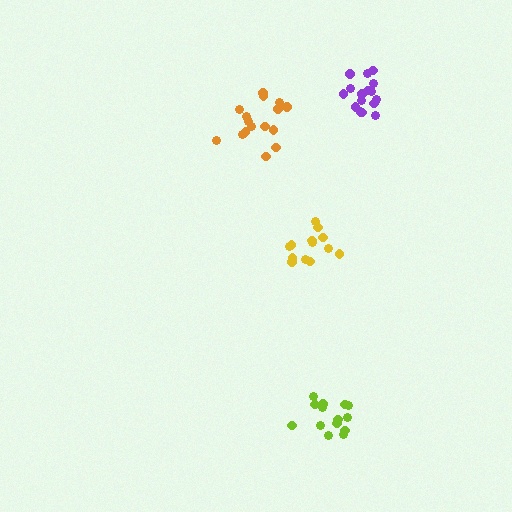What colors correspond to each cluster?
The clusters are colored: yellow, purple, orange, lime.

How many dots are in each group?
Group 1: 13 dots, Group 2: 16 dots, Group 3: 16 dots, Group 4: 14 dots (59 total).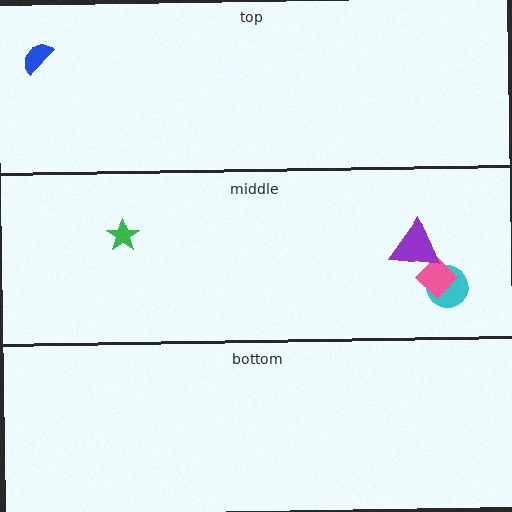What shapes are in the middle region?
The cyan circle, the pink diamond, the green star, the purple triangle.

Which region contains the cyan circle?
The middle region.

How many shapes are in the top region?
1.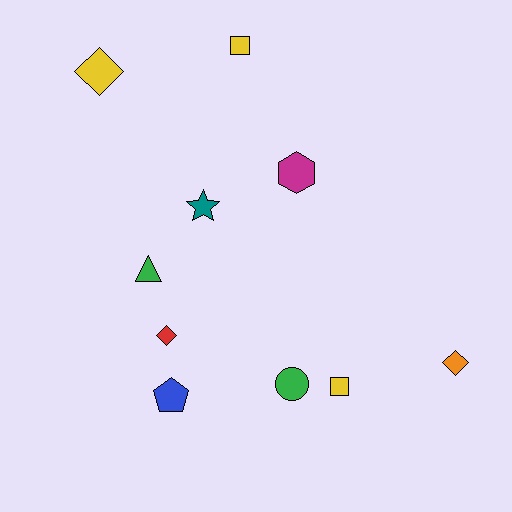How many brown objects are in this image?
There are no brown objects.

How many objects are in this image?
There are 10 objects.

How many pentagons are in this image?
There is 1 pentagon.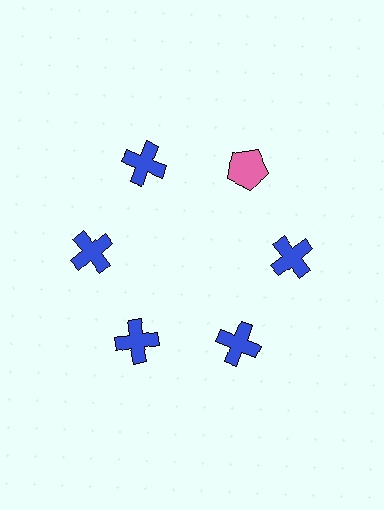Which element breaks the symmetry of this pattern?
The pink pentagon at roughly the 1 o'clock position breaks the symmetry. All other shapes are blue crosses.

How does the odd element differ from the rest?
It differs in both color (pink instead of blue) and shape (pentagon instead of cross).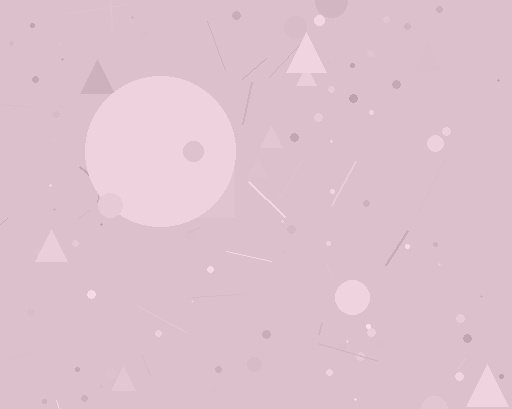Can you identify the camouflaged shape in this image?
The camouflaged shape is a circle.